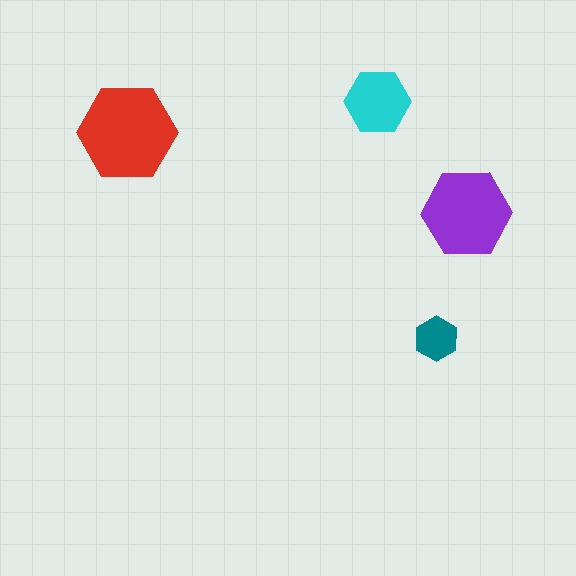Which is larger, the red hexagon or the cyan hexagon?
The red one.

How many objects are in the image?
There are 4 objects in the image.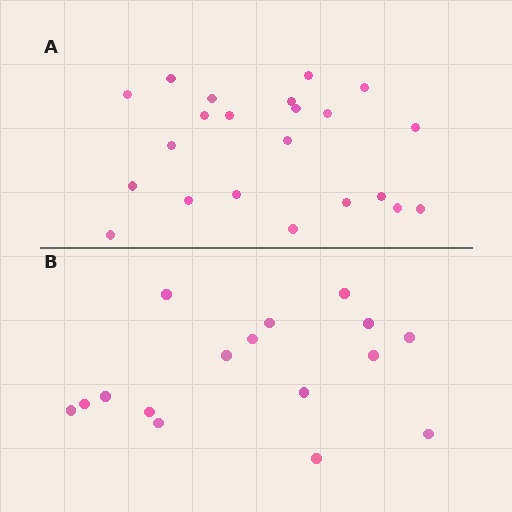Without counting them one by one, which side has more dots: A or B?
Region A (the top region) has more dots.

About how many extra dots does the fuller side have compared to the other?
Region A has about 6 more dots than region B.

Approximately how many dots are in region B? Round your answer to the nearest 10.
About 20 dots. (The exact count is 16, which rounds to 20.)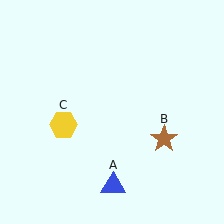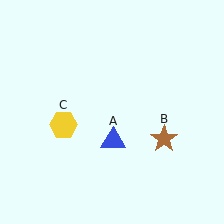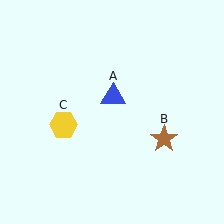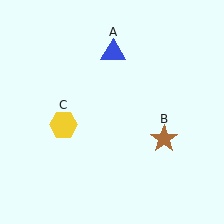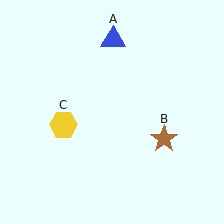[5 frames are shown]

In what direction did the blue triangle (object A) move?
The blue triangle (object A) moved up.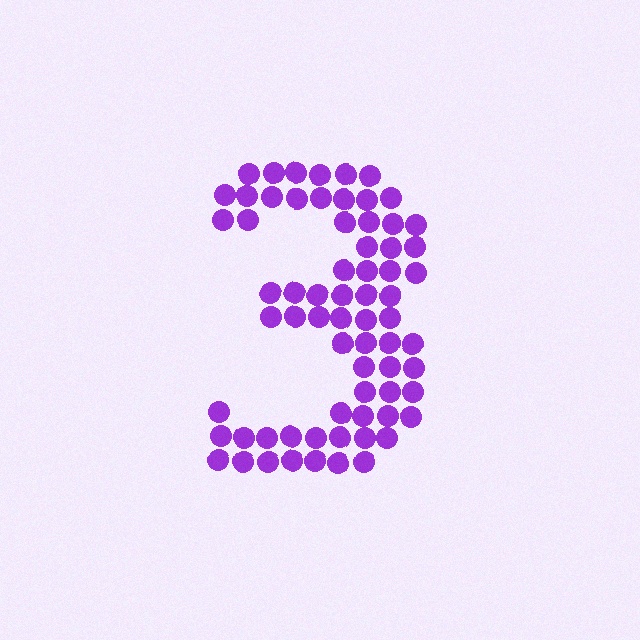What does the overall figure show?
The overall figure shows the digit 3.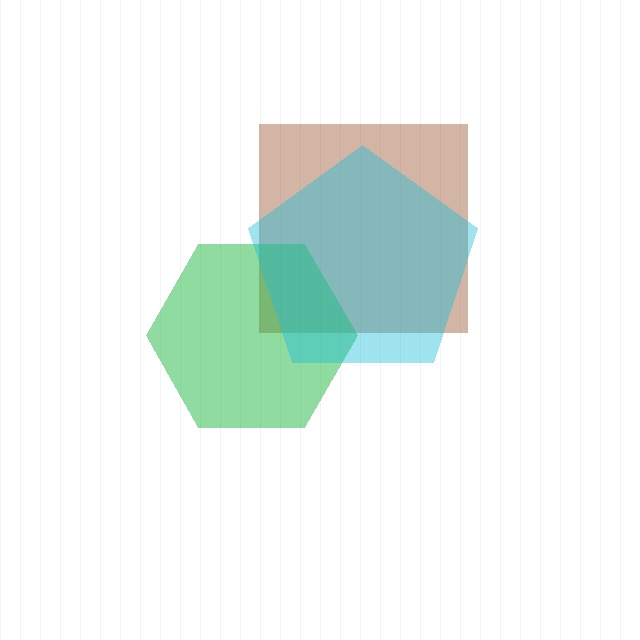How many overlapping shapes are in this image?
There are 3 overlapping shapes in the image.